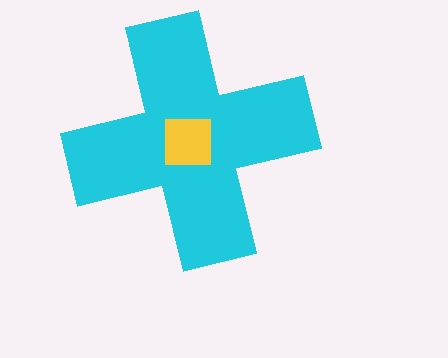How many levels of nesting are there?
2.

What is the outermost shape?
The cyan cross.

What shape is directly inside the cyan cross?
The yellow square.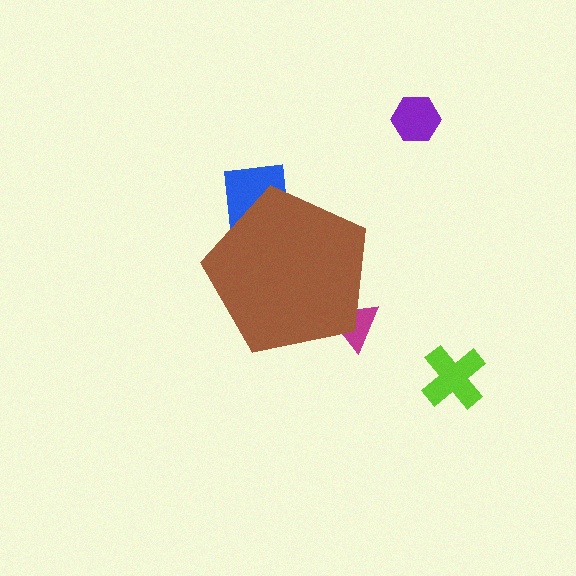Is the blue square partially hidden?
Yes, the blue square is partially hidden behind the brown pentagon.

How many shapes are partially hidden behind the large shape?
2 shapes are partially hidden.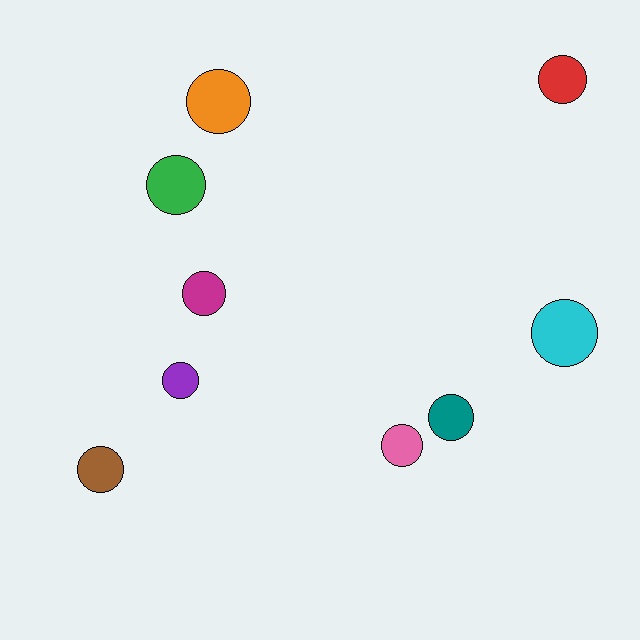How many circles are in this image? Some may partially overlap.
There are 9 circles.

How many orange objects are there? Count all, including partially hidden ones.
There is 1 orange object.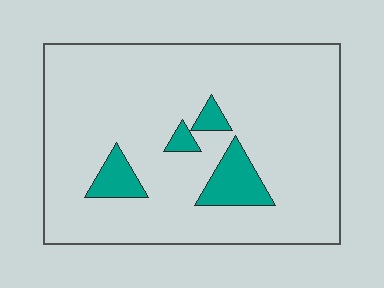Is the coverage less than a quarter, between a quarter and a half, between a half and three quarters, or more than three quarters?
Less than a quarter.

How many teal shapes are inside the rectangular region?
4.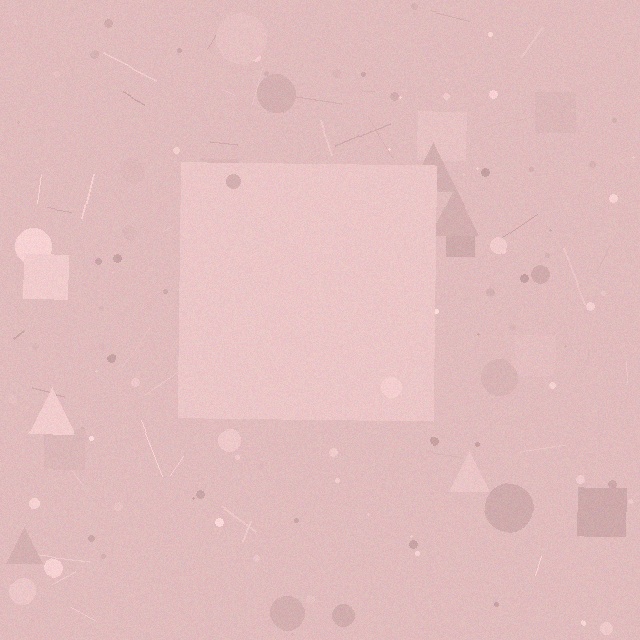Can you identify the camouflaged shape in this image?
The camouflaged shape is a square.